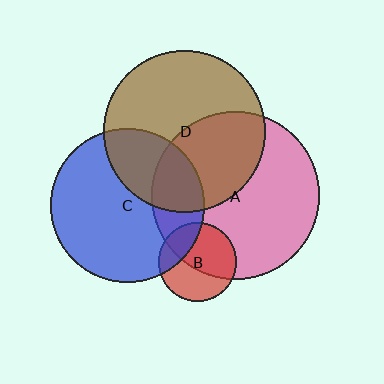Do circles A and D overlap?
Yes.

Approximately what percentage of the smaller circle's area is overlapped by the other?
Approximately 40%.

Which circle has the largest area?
Circle A (pink).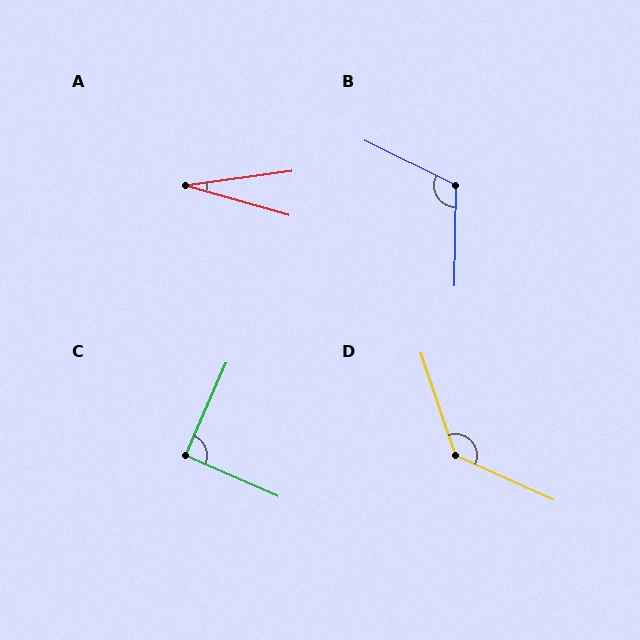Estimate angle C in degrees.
Approximately 90 degrees.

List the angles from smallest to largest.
A (24°), C (90°), B (115°), D (133°).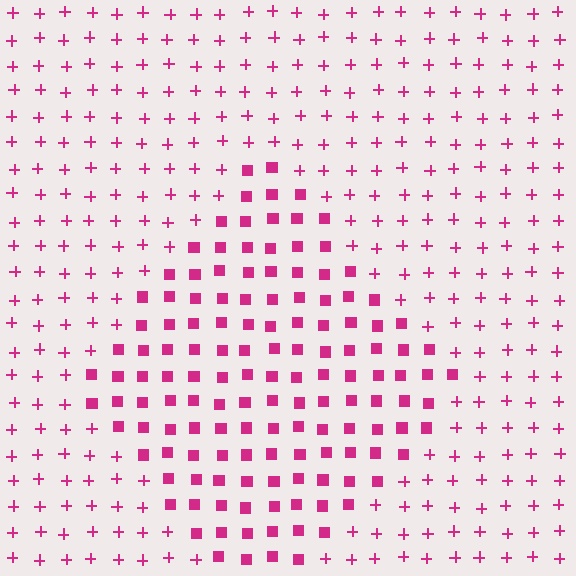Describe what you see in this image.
The image is filled with small magenta elements arranged in a uniform grid. A diamond-shaped region contains squares, while the surrounding area contains plus signs. The boundary is defined purely by the change in element shape.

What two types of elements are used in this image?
The image uses squares inside the diamond region and plus signs outside it.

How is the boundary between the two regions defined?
The boundary is defined by a change in element shape: squares inside vs. plus signs outside. All elements share the same color and spacing.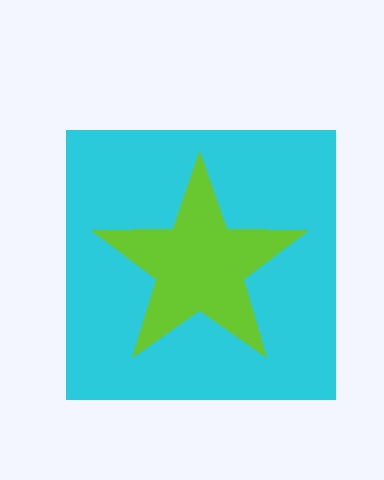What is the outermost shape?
The cyan square.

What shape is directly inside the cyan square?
The lime star.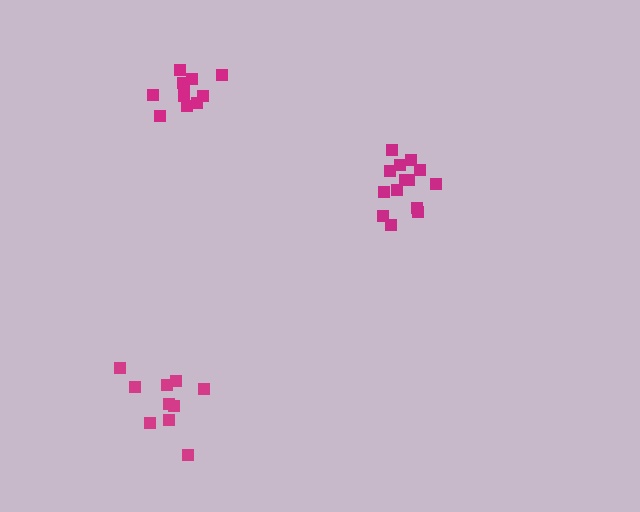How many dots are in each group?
Group 1: 14 dots, Group 2: 10 dots, Group 3: 12 dots (36 total).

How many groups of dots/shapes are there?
There are 3 groups.